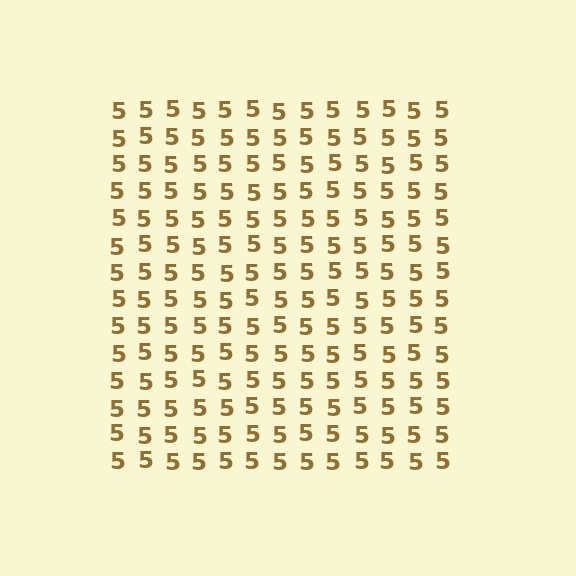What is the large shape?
The large shape is a square.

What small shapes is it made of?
It is made of small digit 5's.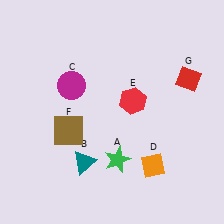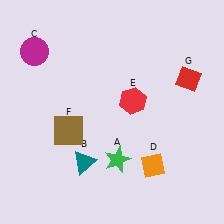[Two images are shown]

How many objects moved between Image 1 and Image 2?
1 object moved between the two images.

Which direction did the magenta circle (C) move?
The magenta circle (C) moved left.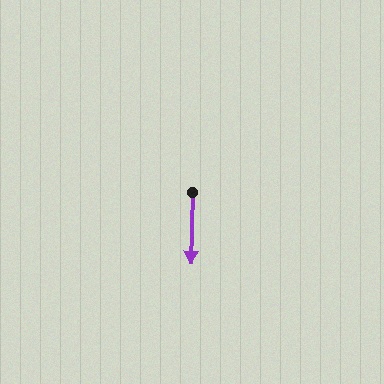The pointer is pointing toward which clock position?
Roughly 6 o'clock.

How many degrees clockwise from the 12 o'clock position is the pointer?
Approximately 181 degrees.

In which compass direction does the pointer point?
South.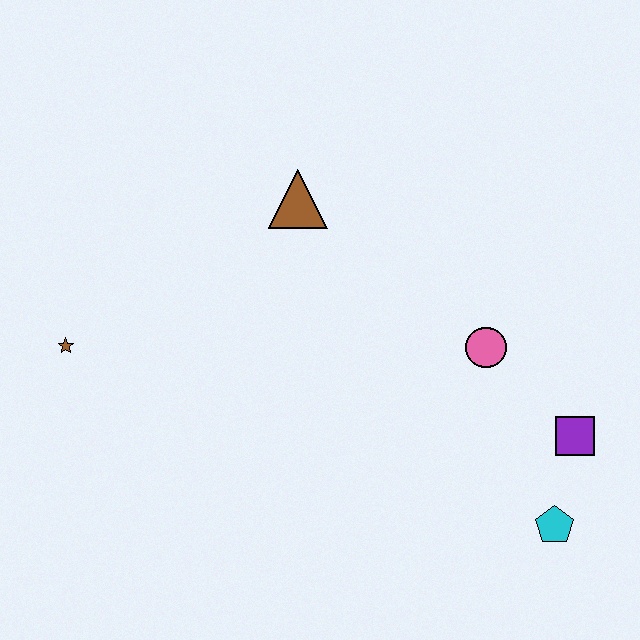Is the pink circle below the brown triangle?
Yes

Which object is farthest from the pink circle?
The brown star is farthest from the pink circle.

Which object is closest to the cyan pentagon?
The purple square is closest to the cyan pentagon.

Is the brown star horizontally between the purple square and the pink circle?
No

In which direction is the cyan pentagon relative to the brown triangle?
The cyan pentagon is below the brown triangle.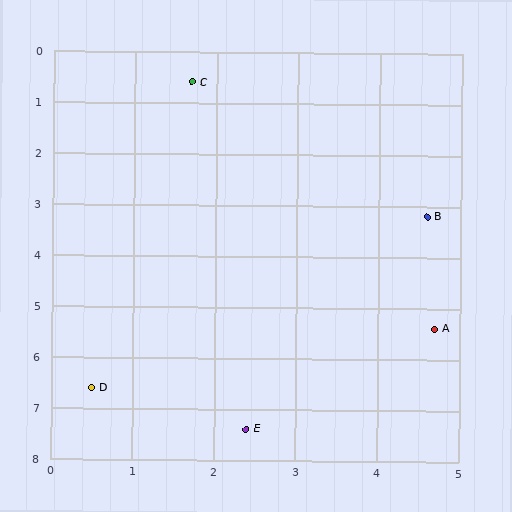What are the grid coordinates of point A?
Point A is at approximately (4.7, 5.4).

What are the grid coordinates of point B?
Point B is at approximately (4.6, 3.2).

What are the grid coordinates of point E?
Point E is at approximately (2.4, 7.4).